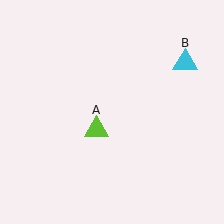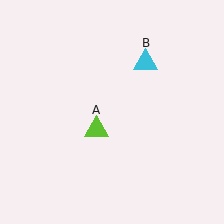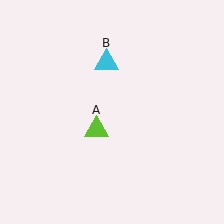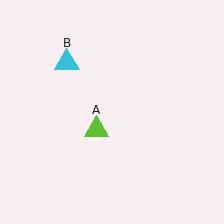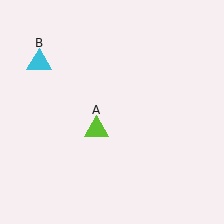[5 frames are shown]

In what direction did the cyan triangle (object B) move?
The cyan triangle (object B) moved left.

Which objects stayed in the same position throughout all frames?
Lime triangle (object A) remained stationary.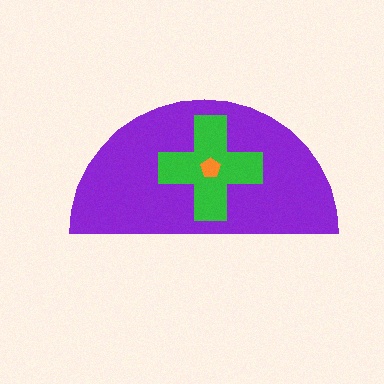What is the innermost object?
The orange pentagon.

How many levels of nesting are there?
3.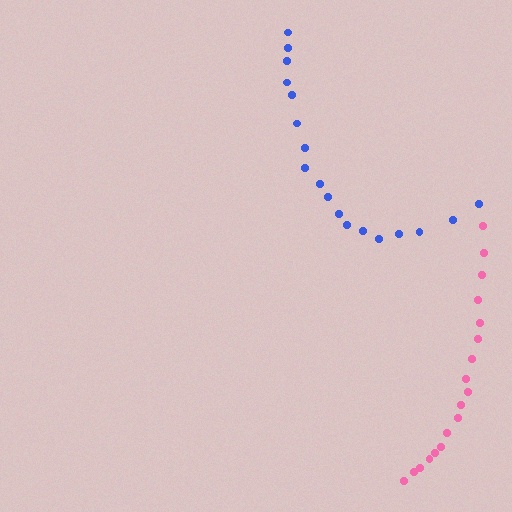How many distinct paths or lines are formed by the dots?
There are 2 distinct paths.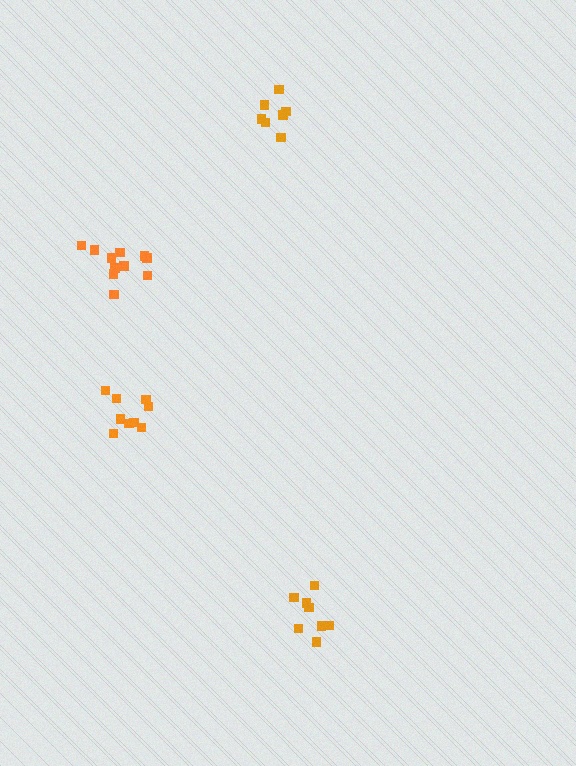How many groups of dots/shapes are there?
There are 4 groups.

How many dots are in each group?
Group 1: 8 dots, Group 2: 8 dots, Group 3: 11 dots, Group 4: 9 dots (36 total).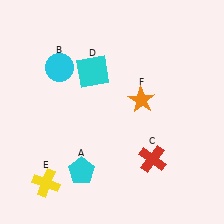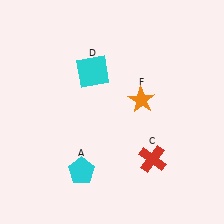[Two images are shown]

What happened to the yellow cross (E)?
The yellow cross (E) was removed in Image 2. It was in the bottom-left area of Image 1.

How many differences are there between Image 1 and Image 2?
There are 2 differences between the two images.